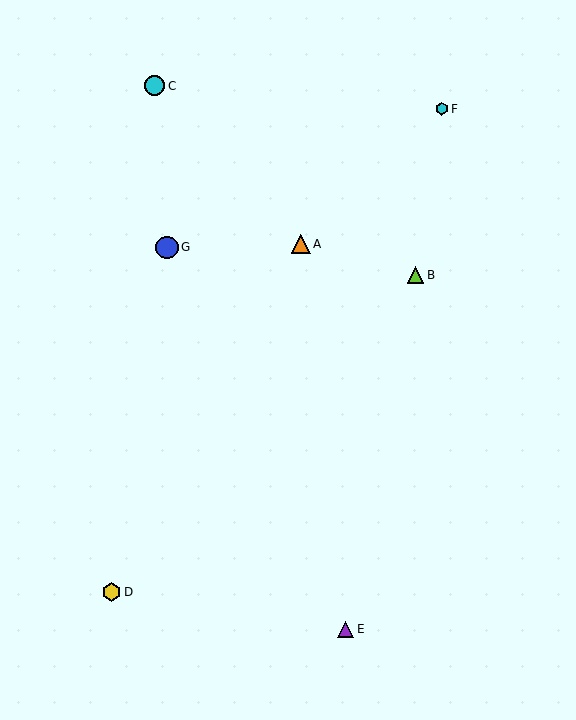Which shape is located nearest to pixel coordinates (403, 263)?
The lime triangle (labeled B) at (416, 275) is nearest to that location.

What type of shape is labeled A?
Shape A is an orange triangle.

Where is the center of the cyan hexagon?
The center of the cyan hexagon is at (442, 109).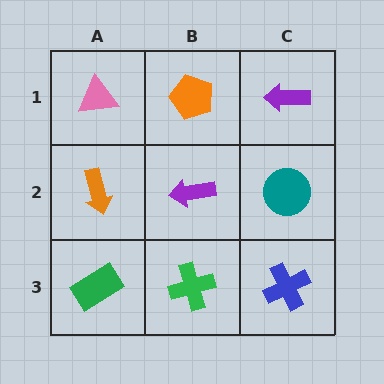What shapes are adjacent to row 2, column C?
A purple arrow (row 1, column C), a blue cross (row 3, column C), a purple arrow (row 2, column B).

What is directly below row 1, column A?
An orange arrow.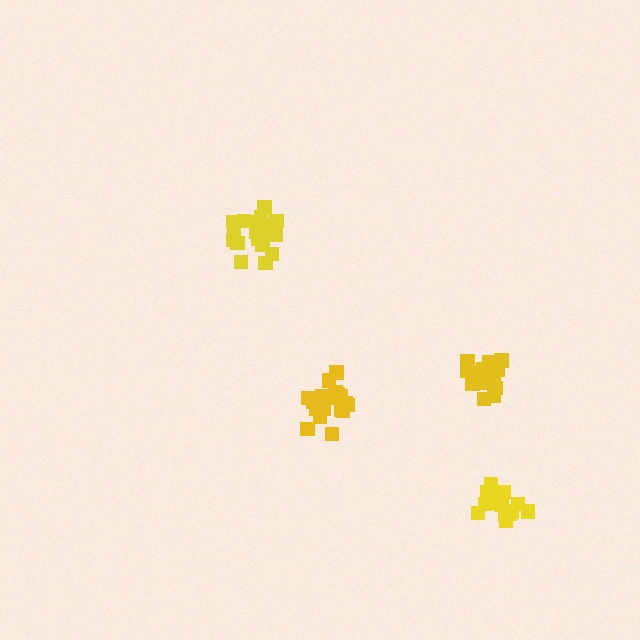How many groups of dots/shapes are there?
There are 4 groups.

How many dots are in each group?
Group 1: 15 dots, Group 2: 20 dots, Group 3: 15 dots, Group 4: 19 dots (69 total).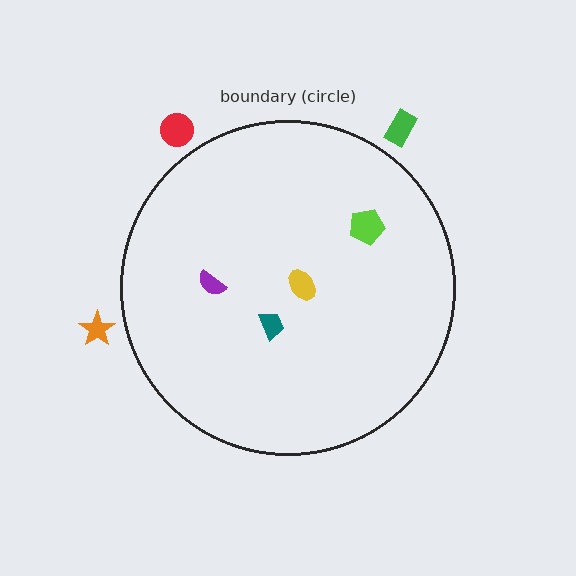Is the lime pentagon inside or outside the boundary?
Inside.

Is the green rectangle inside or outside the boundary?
Outside.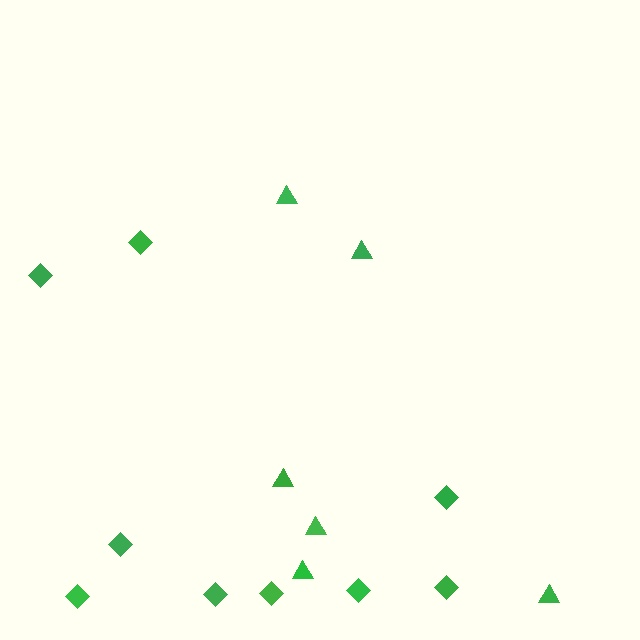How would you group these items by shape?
There are 2 groups: one group of triangles (6) and one group of diamonds (9).